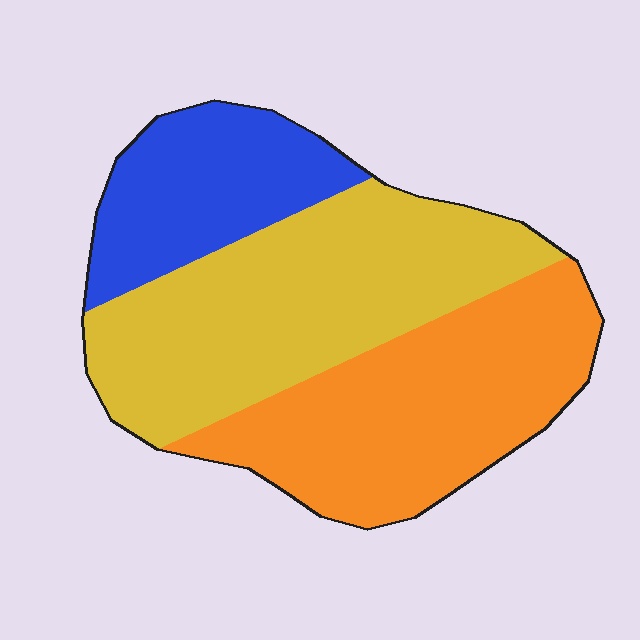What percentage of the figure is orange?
Orange covers 37% of the figure.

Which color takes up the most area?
Yellow, at roughly 40%.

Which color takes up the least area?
Blue, at roughly 20%.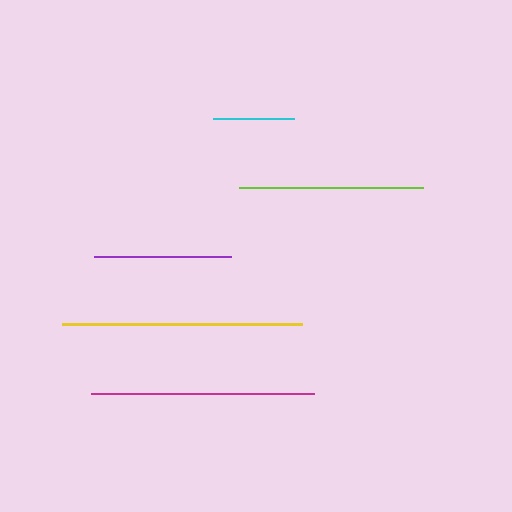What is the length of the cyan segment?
The cyan segment is approximately 81 pixels long.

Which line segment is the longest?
The yellow line is the longest at approximately 240 pixels.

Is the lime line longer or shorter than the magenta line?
The magenta line is longer than the lime line.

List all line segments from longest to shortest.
From longest to shortest: yellow, magenta, lime, purple, cyan.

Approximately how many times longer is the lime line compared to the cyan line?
The lime line is approximately 2.3 times the length of the cyan line.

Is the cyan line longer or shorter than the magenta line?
The magenta line is longer than the cyan line.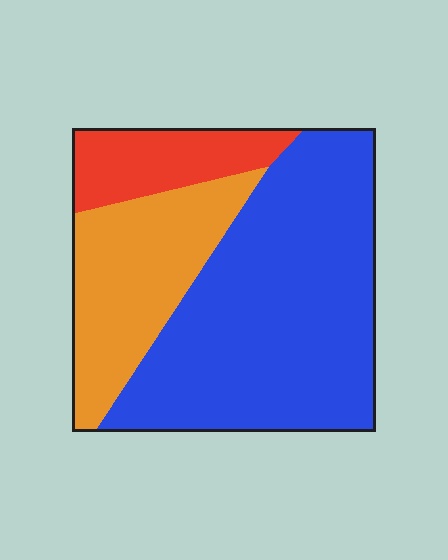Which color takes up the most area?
Blue, at roughly 60%.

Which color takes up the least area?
Red, at roughly 15%.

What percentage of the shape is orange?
Orange covers 27% of the shape.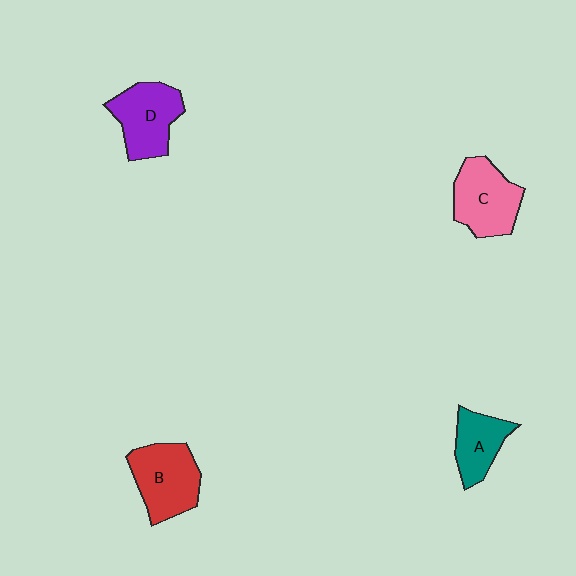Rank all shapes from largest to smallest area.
From largest to smallest: B (red), C (pink), D (purple), A (teal).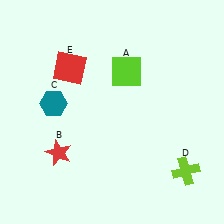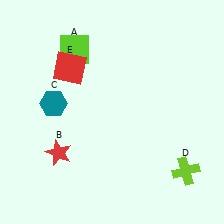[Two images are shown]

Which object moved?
The lime square (A) moved left.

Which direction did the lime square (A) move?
The lime square (A) moved left.